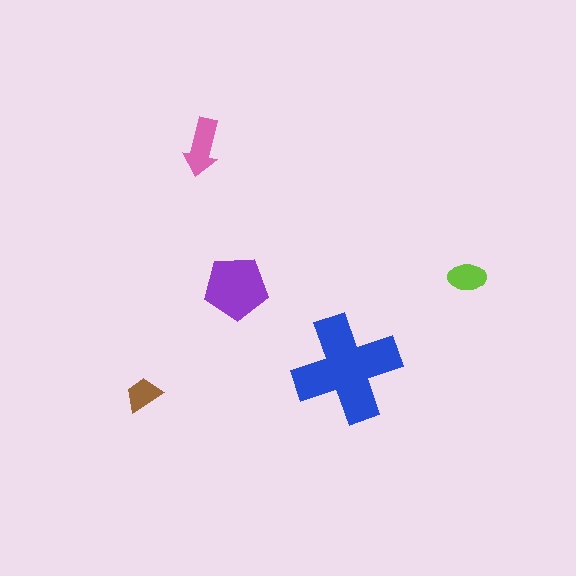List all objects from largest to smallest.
The blue cross, the purple pentagon, the pink arrow, the lime ellipse, the brown trapezoid.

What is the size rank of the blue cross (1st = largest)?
1st.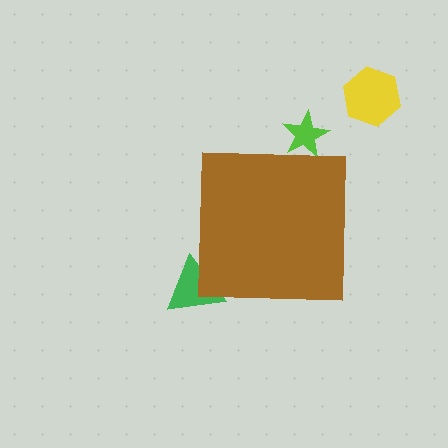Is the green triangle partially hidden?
Yes, the green triangle is partially hidden behind the brown square.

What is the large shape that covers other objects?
A brown square.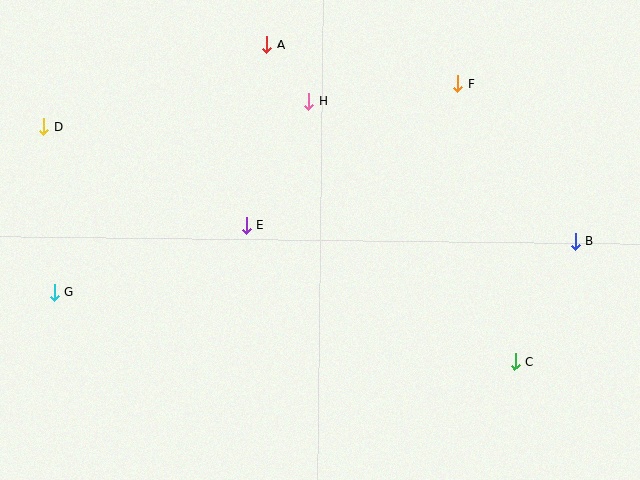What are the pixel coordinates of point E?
Point E is at (246, 226).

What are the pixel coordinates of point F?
Point F is at (458, 83).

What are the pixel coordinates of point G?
Point G is at (55, 292).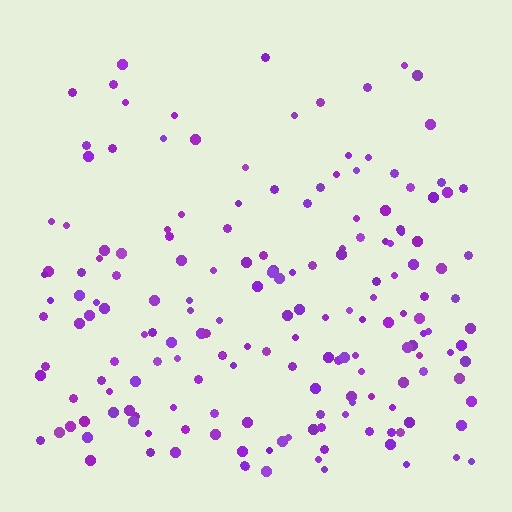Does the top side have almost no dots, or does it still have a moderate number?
Still a moderate number, just noticeably fewer than the bottom.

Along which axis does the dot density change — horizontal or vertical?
Vertical.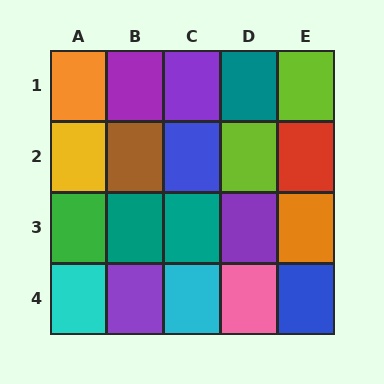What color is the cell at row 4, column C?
Cyan.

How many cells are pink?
1 cell is pink.